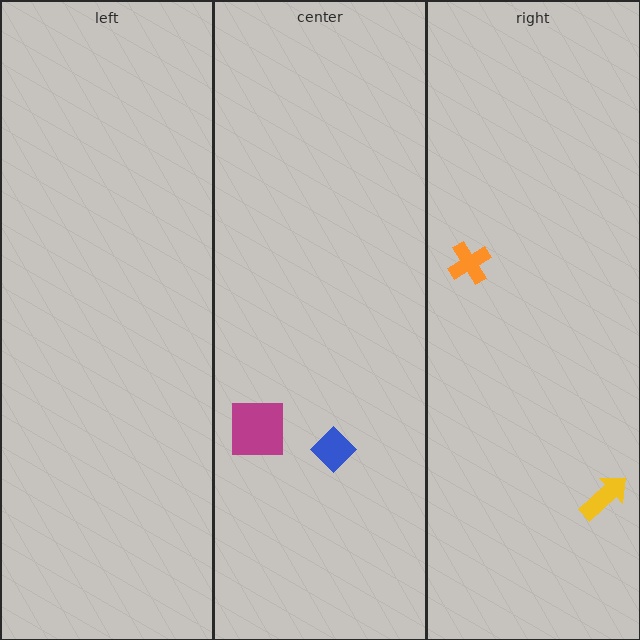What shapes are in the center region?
The blue diamond, the magenta square.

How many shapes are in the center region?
2.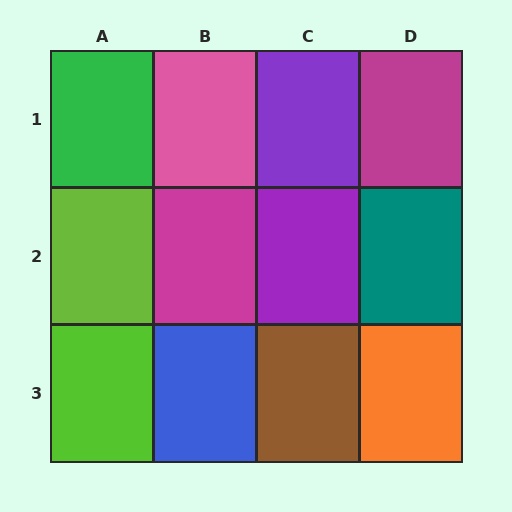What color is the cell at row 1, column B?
Pink.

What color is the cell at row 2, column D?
Teal.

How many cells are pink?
1 cell is pink.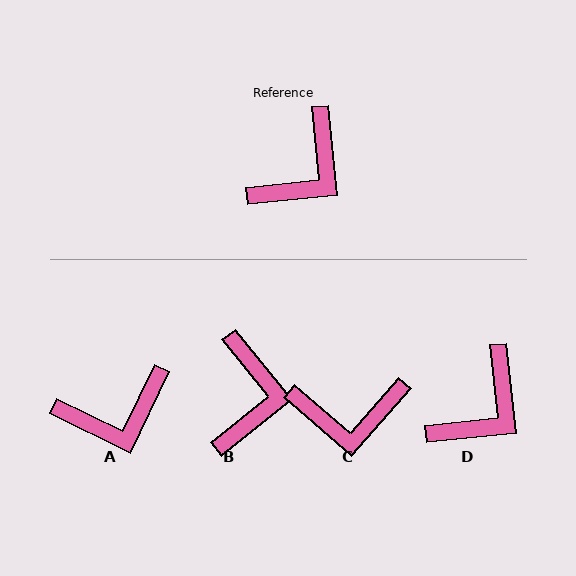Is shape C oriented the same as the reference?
No, it is off by about 47 degrees.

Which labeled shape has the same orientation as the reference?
D.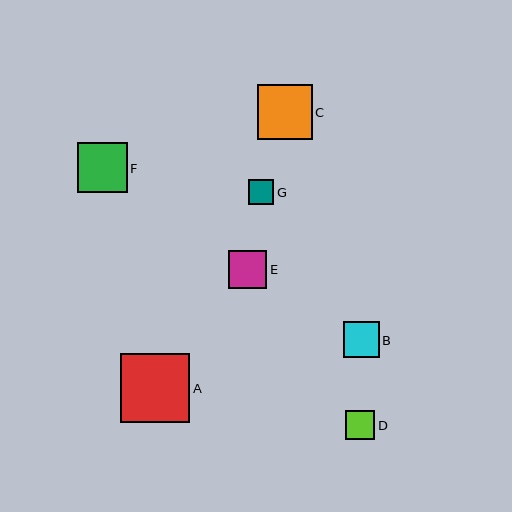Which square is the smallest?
Square G is the smallest with a size of approximately 25 pixels.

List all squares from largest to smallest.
From largest to smallest: A, C, F, E, B, D, G.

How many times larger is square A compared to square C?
Square A is approximately 1.3 times the size of square C.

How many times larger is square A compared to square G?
Square A is approximately 2.8 times the size of square G.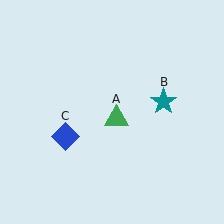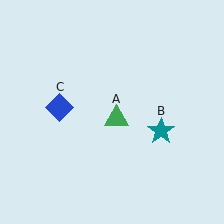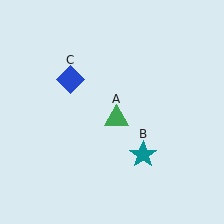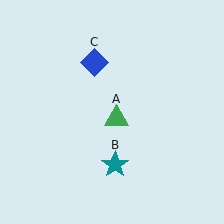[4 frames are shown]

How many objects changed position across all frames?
2 objects changed position: teal star (object B), blue diamond (object C).